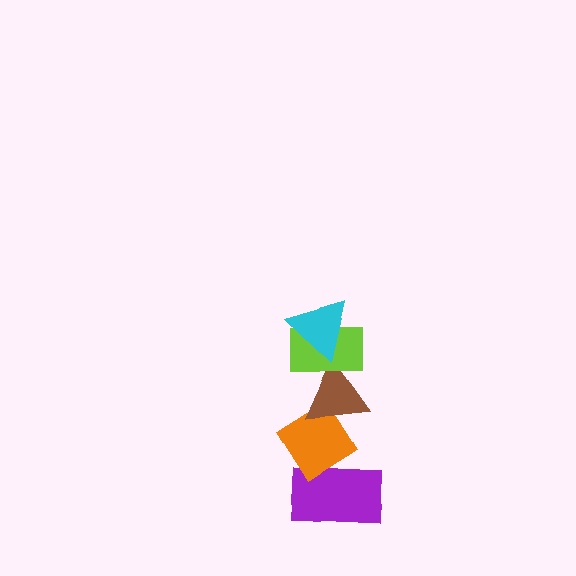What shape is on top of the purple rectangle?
The orange diamond is on top of the purple rectangle.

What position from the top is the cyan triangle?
The cyan triangle is 1st from the top.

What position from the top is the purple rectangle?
The purple rectangle is 5th from the top.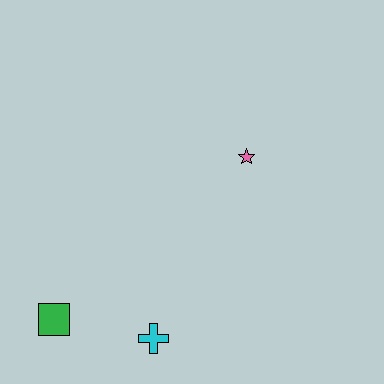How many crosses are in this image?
There is 1 cross.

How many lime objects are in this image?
There are no lime objects.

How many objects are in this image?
There are 3 objects.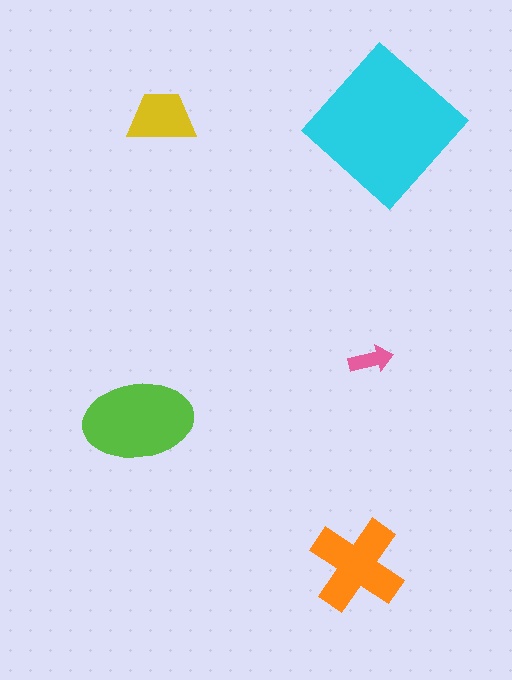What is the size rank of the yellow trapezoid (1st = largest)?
4th.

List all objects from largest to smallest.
The cyan diamond, the lime ellipse, the orange cross, the yellow trapezoid, the pink arrow.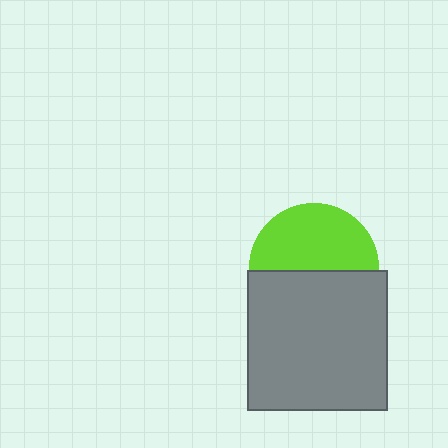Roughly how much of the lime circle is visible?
About half of it is visible (roughly 51%).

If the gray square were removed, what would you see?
You would see the complete lime circle.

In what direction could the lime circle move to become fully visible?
The lime circle could move up. That would shift it out from behind the gray square entirely.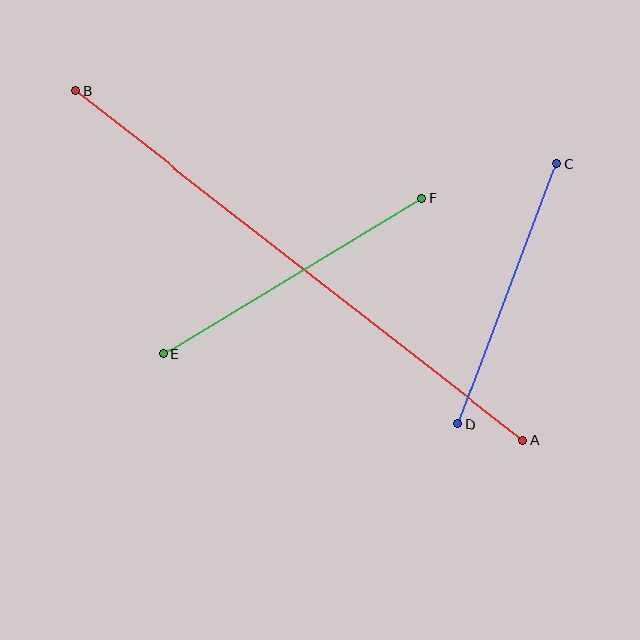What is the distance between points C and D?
The distance is approximately 279 pixels.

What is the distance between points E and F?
The distance is approximately 302 pixels.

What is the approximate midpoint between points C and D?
The midpoint is at approximately (507, 294) pixels.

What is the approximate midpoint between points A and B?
The midpoint is at approximately (299, 265) pixels.